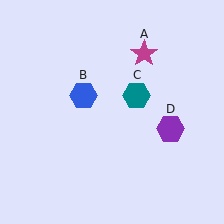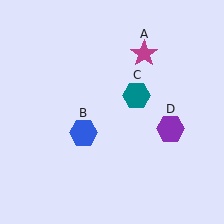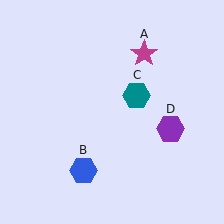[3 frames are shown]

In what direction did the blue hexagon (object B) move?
The blue hexagon (object B) moved down.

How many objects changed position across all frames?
1 object changed position: blue hexagon (object B).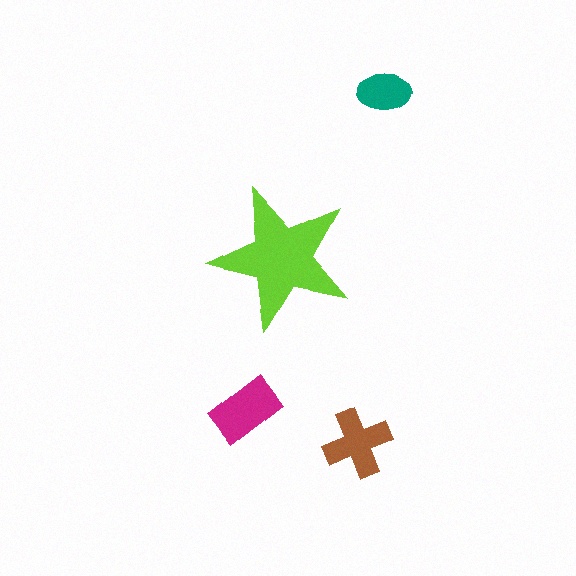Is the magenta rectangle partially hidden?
No, the magenta rectangle is fully visible.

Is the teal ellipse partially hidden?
No, the teal ellipse is fully visible.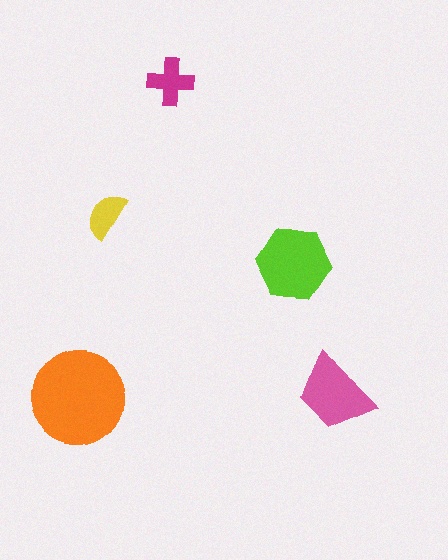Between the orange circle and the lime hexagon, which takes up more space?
The orange circle.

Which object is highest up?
The magenta cross is topmost.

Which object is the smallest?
The yellow semicircle.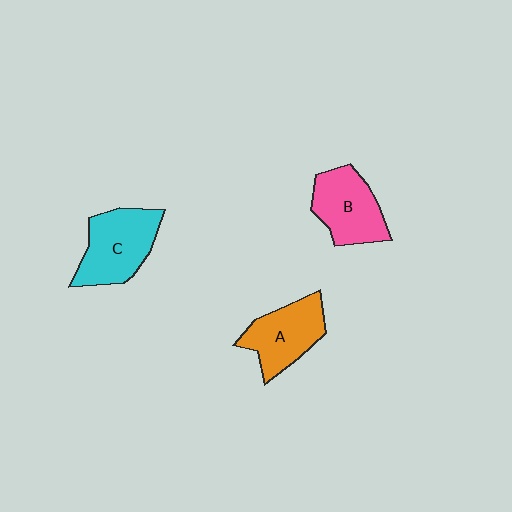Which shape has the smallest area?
Shape A (orange).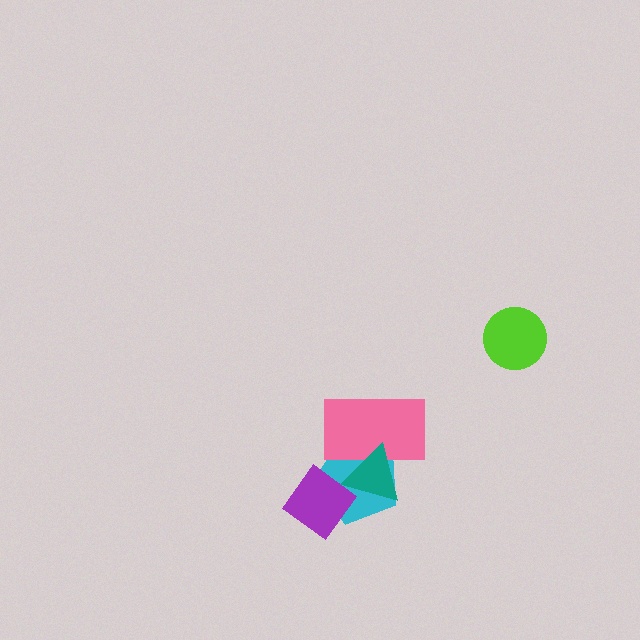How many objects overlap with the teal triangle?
3 objects overlap with the teal triangle.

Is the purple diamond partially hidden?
Yes, it is partially covered by another shape.